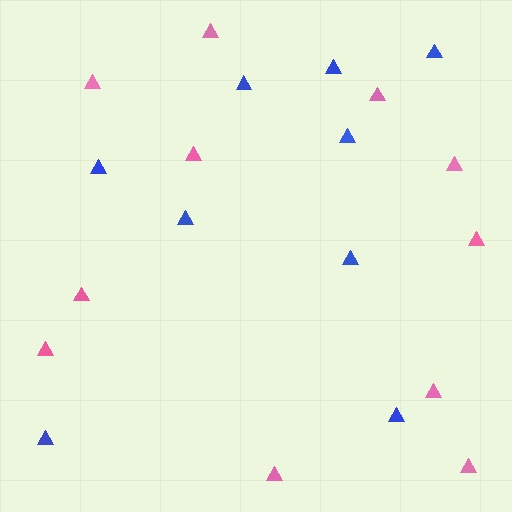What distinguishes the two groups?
There are 2 groups: one group of blue triangles (9) and one group of pink triangles (11).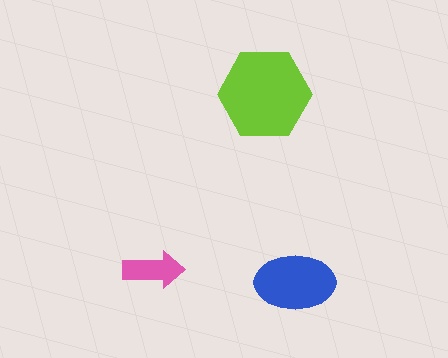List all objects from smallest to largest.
The pink arrow, the blue ellipse, the lime hexagon.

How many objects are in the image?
There are 3 objects in the image.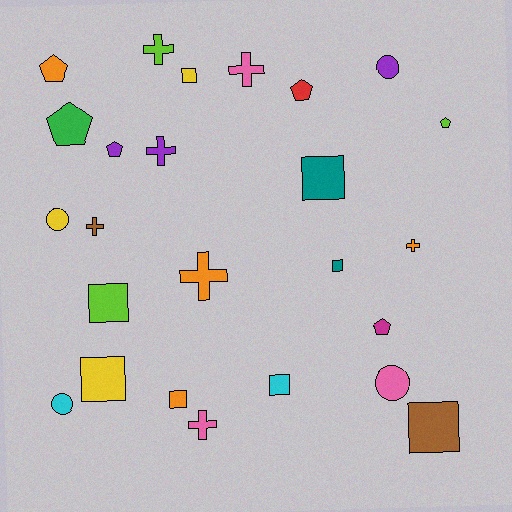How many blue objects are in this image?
There are no blue objects.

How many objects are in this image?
There are 25 objects.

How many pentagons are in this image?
There are 6 pentagons.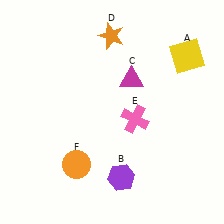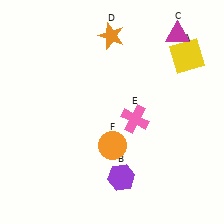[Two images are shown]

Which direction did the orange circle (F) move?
The orange circle (F) moved right.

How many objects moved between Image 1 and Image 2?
2 objects moved between the two images.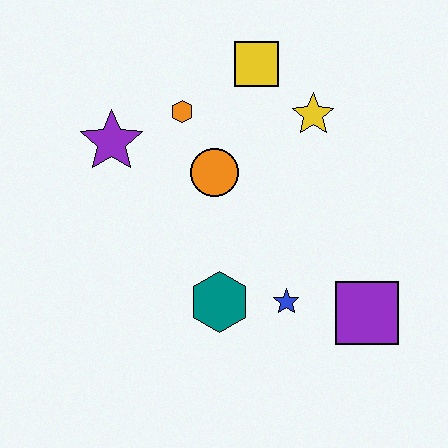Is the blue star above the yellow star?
No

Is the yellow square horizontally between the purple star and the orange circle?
No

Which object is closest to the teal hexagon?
The blue star is closest to the teal hexagon.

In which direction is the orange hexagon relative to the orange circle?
The orange hexagon is above the orange circle.